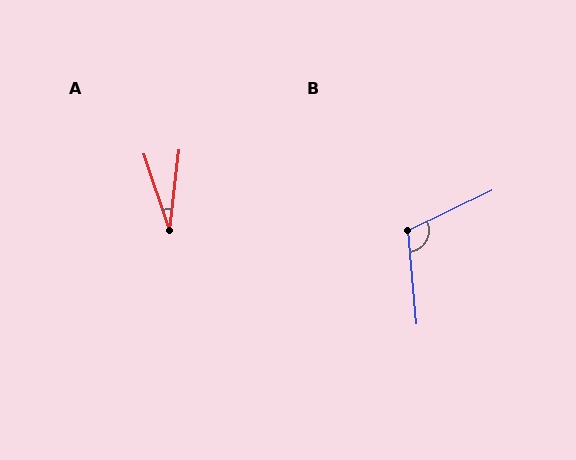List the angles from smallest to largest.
A (25°), B (110°).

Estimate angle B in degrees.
Approximately 110 degrees.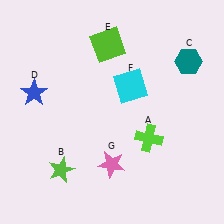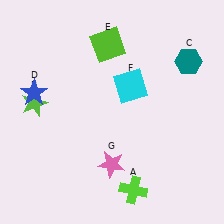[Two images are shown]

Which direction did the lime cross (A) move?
The lime cross (A) moved down.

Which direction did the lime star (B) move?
The lime star (B) moved up.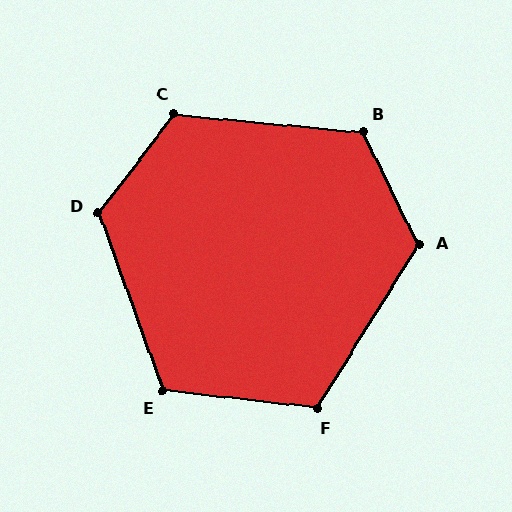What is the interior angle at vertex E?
Approximately 116 degrees (obtuse).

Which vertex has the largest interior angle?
D, at approximately 122 degrees.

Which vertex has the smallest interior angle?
F, at approximately 116 degrees.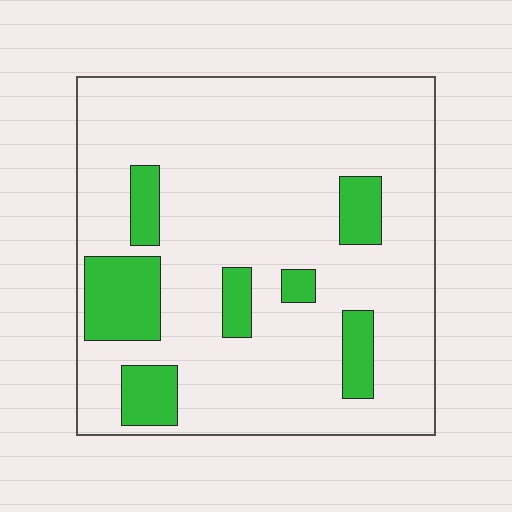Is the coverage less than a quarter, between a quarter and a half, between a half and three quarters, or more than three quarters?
Less than a quarter.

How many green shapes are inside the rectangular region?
7.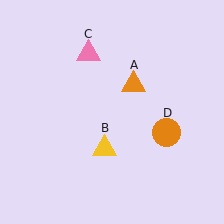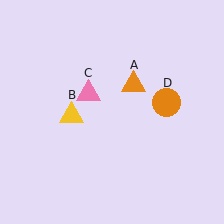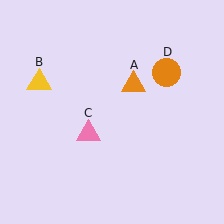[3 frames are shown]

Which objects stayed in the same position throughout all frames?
Orange triangle (object A) remained stationary.